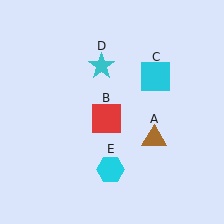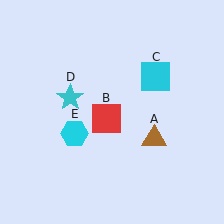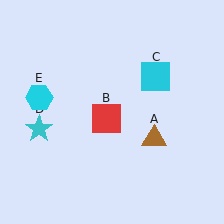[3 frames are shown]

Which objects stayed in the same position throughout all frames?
Brown triangle (object A) and red square (object B) and cyan square (object C) remained stationary.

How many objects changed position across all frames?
2 objects changed position: cyan star (object D), cyan hexagon (object E).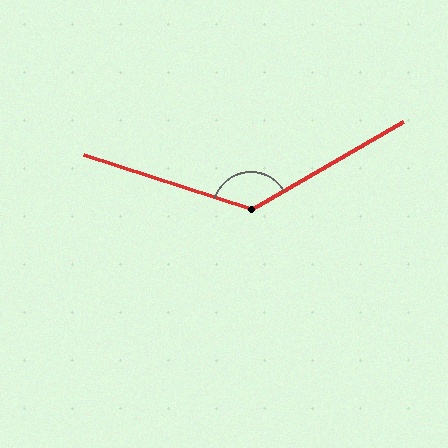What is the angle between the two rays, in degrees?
Approximately 132 degrees.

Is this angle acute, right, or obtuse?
It is obtuse.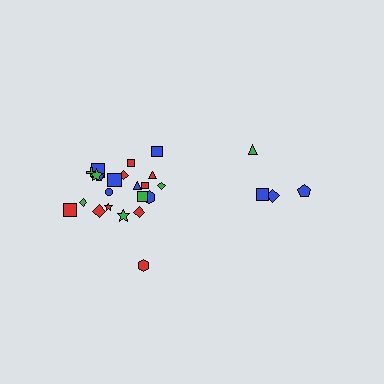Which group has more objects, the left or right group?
The left group.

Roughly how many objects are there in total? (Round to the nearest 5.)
Roughly 25 objects in total.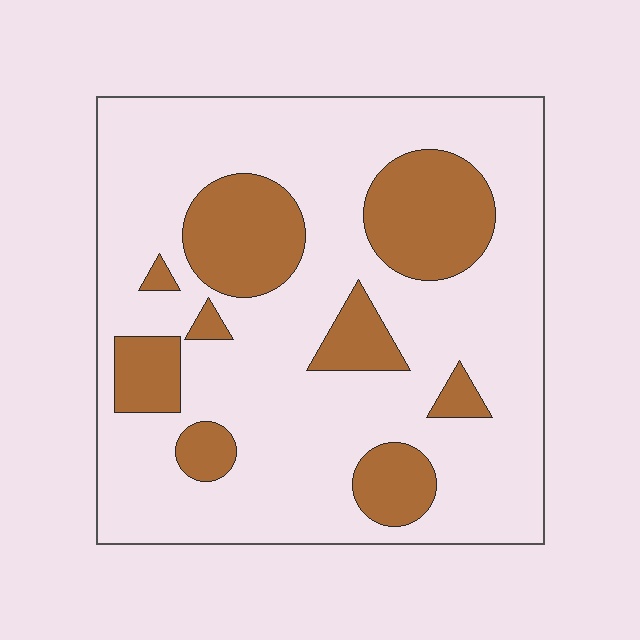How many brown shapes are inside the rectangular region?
9.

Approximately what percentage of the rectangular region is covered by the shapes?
Approximately 25%.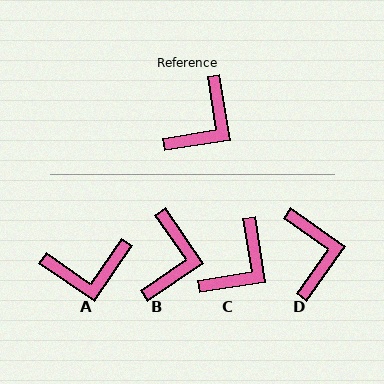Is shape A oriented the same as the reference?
No, it is off by about 44 degrees.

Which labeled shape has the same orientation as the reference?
C.